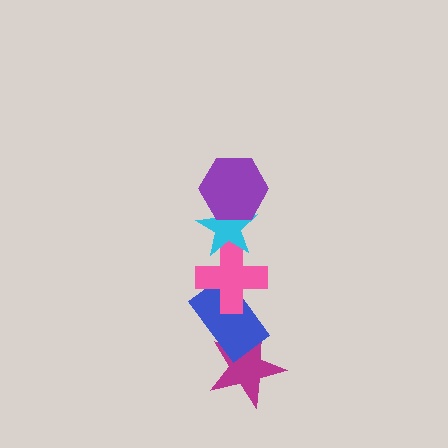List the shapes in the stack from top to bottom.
From top to bottom: the purple hexagon, the cyan star, the pink cross, the blue rectangle, the magenta star.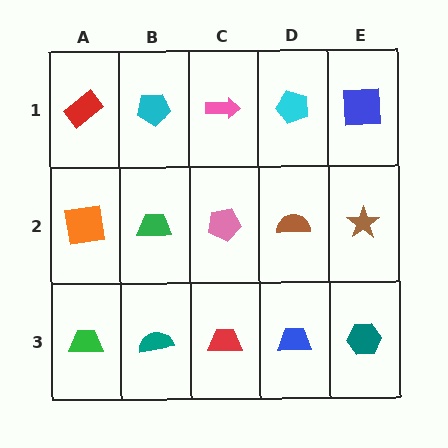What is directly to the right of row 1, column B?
A pink arrow.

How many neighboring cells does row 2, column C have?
4.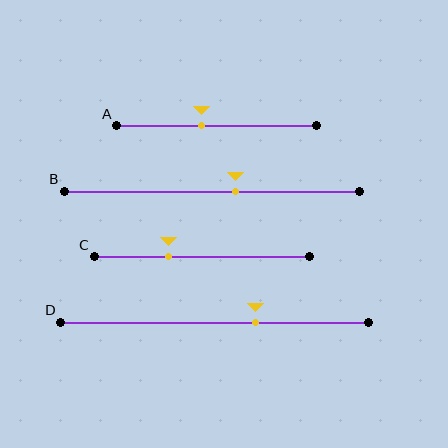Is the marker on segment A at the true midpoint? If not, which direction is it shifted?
No, the marker on segment A is shifted to the left by about 8% of the segment length.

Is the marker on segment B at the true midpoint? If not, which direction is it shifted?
No, the marker on segment B is shifted to the right by about 8% of the segment length.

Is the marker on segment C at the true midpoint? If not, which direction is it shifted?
No, the marker on segment C is shifted to the left by about 15% of the segment length.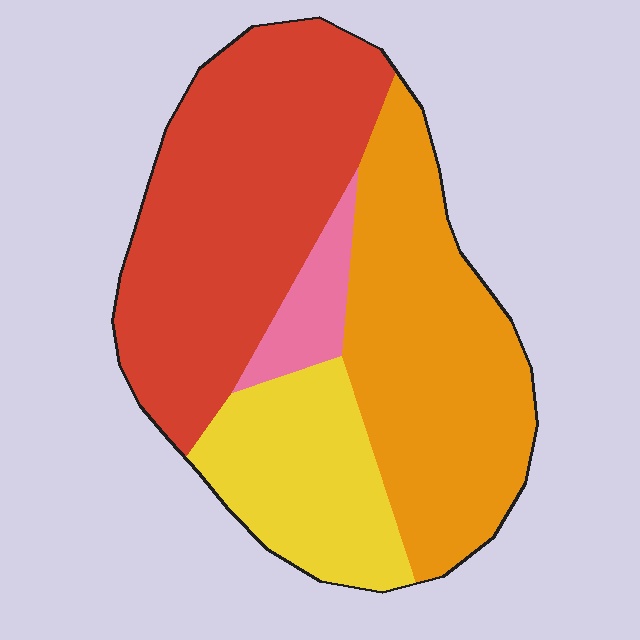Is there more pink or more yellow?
Yellow.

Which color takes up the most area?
Red, at roughly 40%.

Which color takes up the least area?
Pink, at roughly 5%.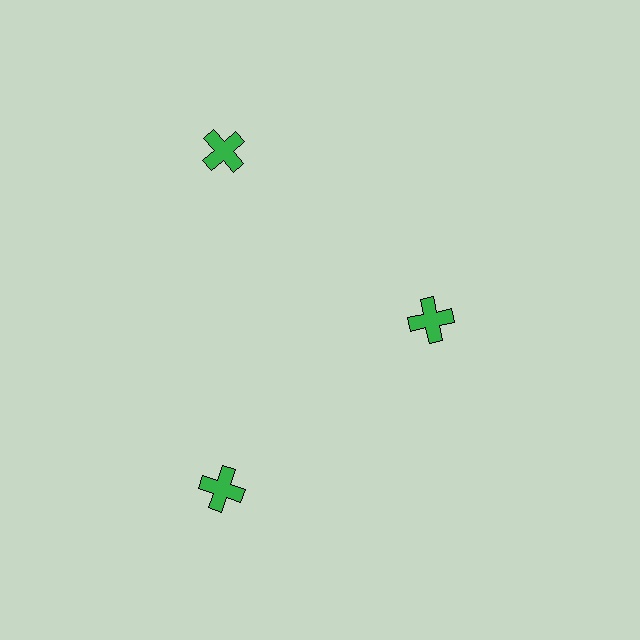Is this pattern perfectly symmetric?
No. The 3 green crosses are arranged in a ring, but one element near the 3 o'clock position is pulled inward toward the center, breaking the 3-fold rotational symmetry.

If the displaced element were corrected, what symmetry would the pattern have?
It would have 3-fold rotational symmetry — the pattern would map onto itself every 120 degrees.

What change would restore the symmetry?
The symmetry would be restored by moving it outward, back onto the ring so that all 3 crosses sit at equal angles and equal distance from the center.